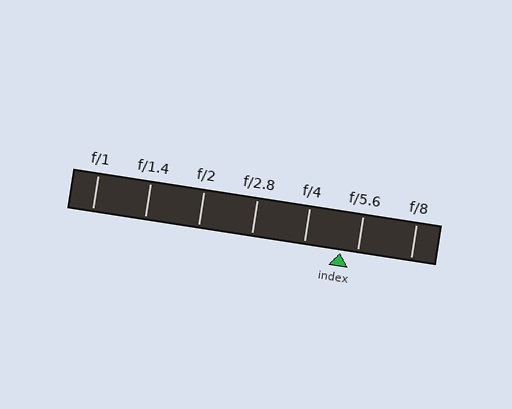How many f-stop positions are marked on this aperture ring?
There are 7 f-stop positions marked.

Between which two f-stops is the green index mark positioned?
The index mark is between f/4 and f/5.6.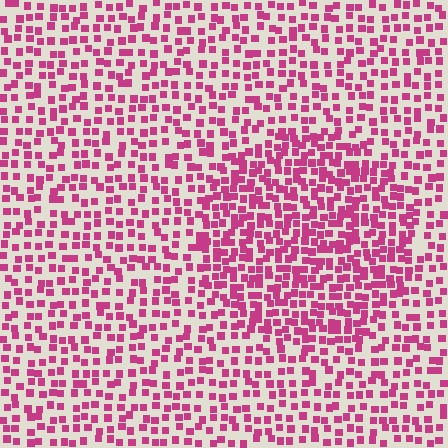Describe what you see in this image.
The image contains small magenta elements arranged at two different densities. A circle-shaped region is visible where the elements are more densely packed than the surrounding area.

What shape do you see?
I see a circle.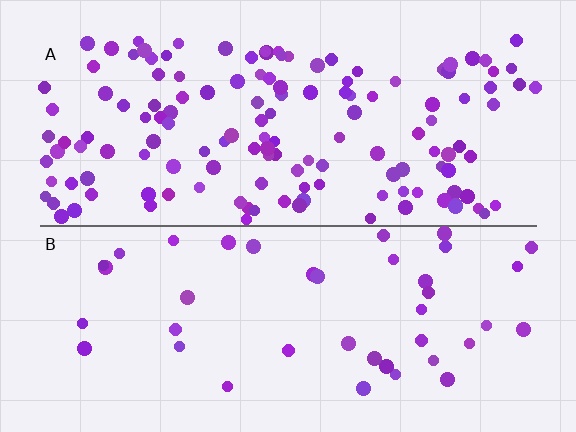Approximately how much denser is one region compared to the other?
Approximately 3.4× — region A over region B.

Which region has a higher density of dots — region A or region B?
A (the top).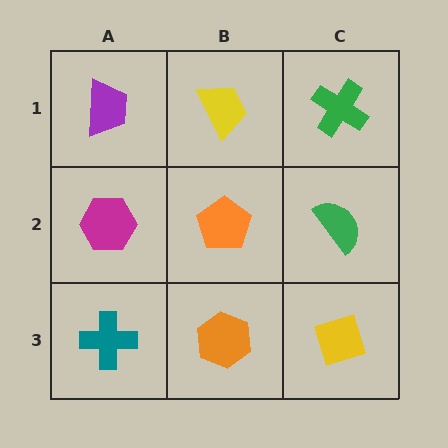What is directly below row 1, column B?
An orange pentagon.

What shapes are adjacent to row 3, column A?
A magenta hexagon (row 2, column A), an orange hexagon (row 3, column B).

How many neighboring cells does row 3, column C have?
2.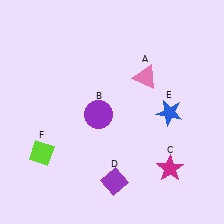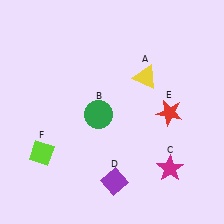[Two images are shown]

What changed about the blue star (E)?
In Image 1, E is blue. In Image 2, it changed to red.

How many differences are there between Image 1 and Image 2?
There are 3 differences between the two images.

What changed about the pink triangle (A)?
In Image 1, A is pink. In Image 2, it changed to yellow.